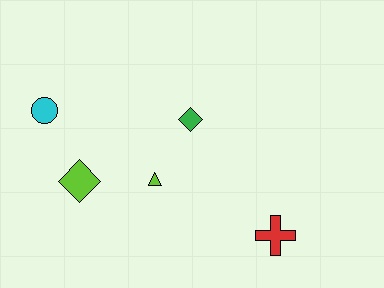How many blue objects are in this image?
There are no blue objects.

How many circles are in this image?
There is 1 circle.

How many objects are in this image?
There are 5 objects.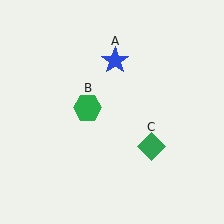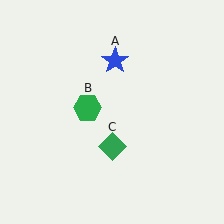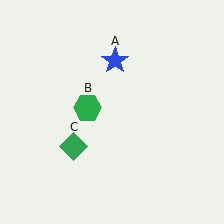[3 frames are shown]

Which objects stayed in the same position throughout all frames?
Blue star (object A) and green hexagon (object B) remained stationary.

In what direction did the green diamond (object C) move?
The green diamond (object C) moved left.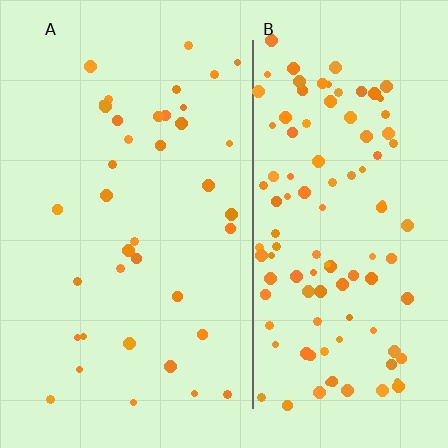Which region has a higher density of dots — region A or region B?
B (the right).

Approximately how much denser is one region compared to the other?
Approximately 2.9× — region B over region A.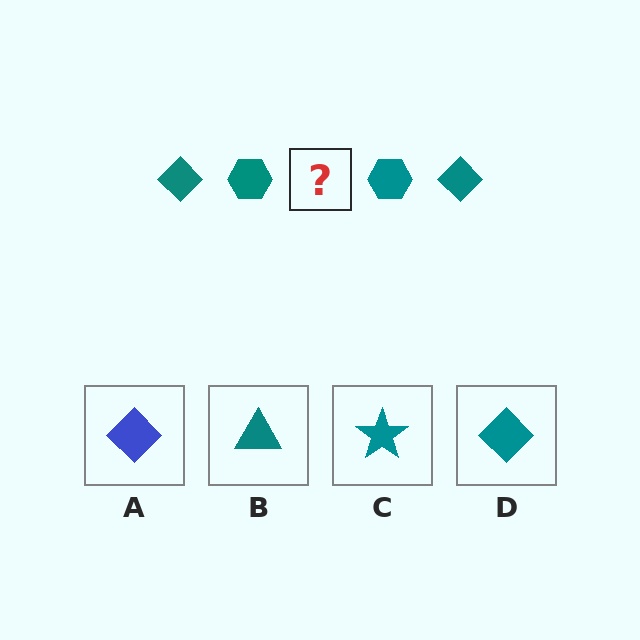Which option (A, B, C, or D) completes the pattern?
D.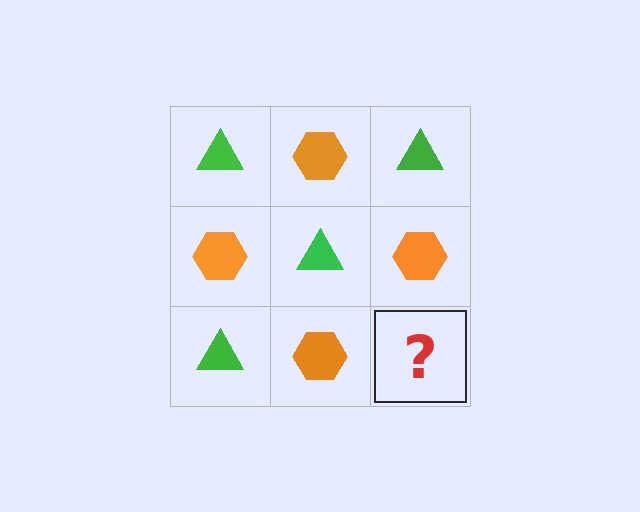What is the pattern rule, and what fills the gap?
The rule is that it alternates green triangle and orange hexagon in a checkerboard pattern. The gap should be filled with a green triangle.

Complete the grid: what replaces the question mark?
The question mark should be replaced with a green triangle.